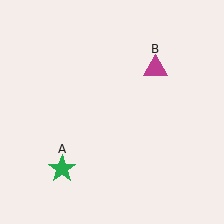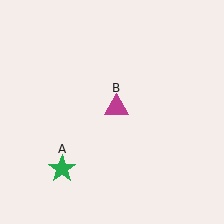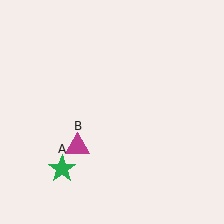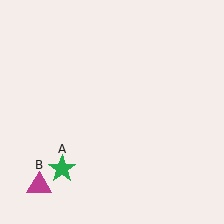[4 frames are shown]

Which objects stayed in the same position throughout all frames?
Green star (object A) remained stationary.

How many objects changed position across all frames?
1 object changed position: magenta triangle (object B).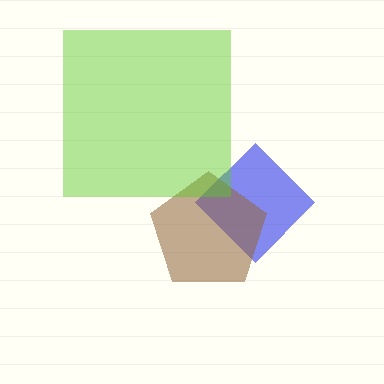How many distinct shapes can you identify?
There are 3 distinct shapes: a blue diamond, a brown pentagon, a lime square.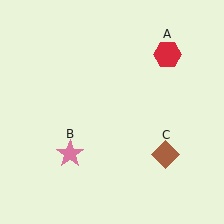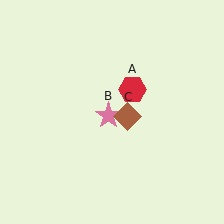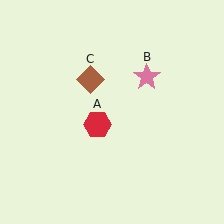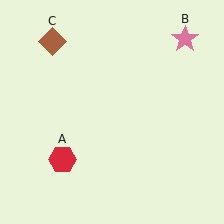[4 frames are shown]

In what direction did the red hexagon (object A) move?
The red hexagon (object A) moved down and to the left.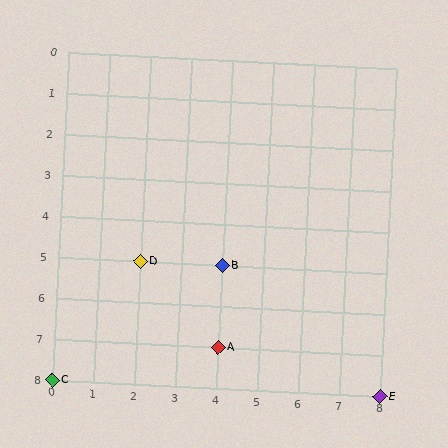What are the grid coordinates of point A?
Point A is at grid coordinates (4, 7).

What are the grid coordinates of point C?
Point C is at grid coordinates (0, 8).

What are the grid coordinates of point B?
Point B is at grid coordinates (4, 5).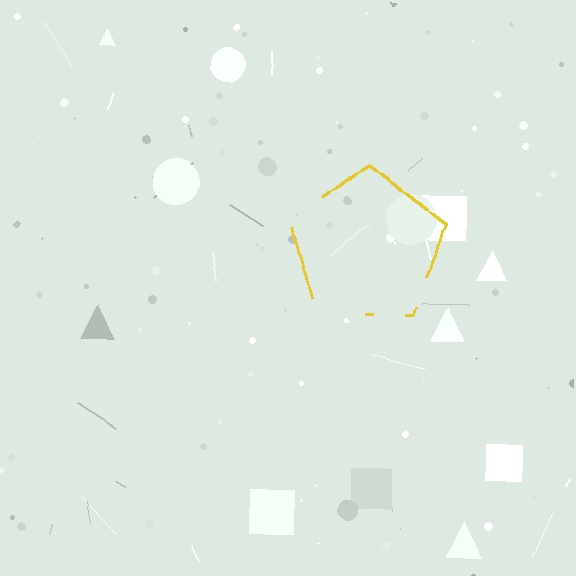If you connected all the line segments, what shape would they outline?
They would outline a pentagon.